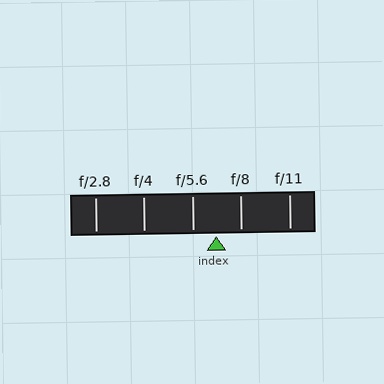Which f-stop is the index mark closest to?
The index mark is closest to f/5.6.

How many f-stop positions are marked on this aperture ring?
There are 5 f-stop positions marked.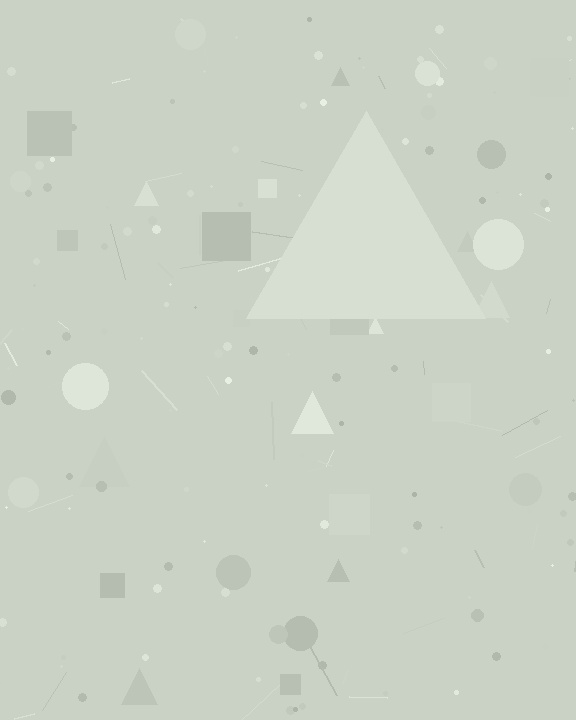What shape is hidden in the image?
A triangle is hidden in the image.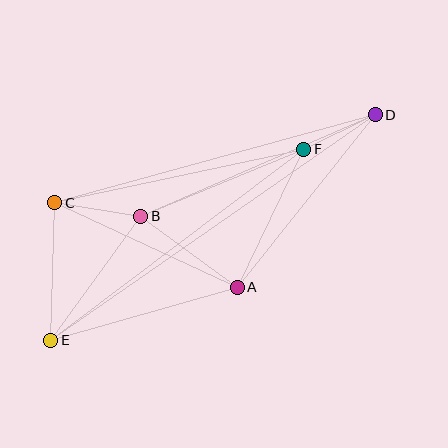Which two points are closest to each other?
Points D and F are closest to each other.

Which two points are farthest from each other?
Points D and E are farthest from each other.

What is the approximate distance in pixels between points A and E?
The distance between A and E is approximately 194 pixels.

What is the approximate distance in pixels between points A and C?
The distance between A and C is approximately 201 pixels.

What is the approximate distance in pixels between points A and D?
The distance between A and D is approximately 221 pixels.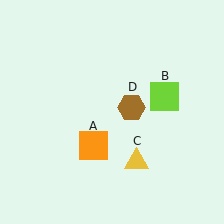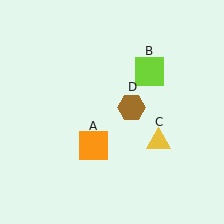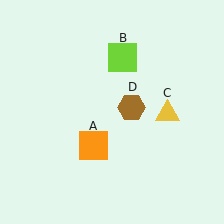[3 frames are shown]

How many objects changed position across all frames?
2 objects changed position: lime square (object B), yellow triangle (object C).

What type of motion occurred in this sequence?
The lime square (object B), yellow triangle (object C) rotated counterclockwise around the center of the scene.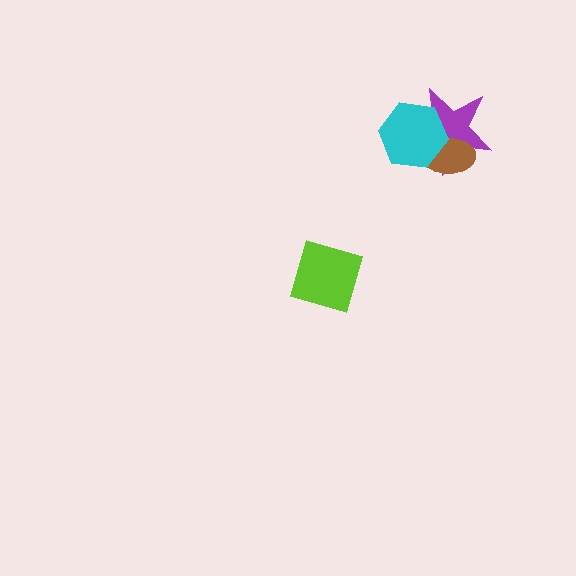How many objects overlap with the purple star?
2 objects overlap with the purple star.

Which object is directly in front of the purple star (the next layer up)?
The brown ellipse is directly in front of the purple star.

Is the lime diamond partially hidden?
No, no other shape covers it.